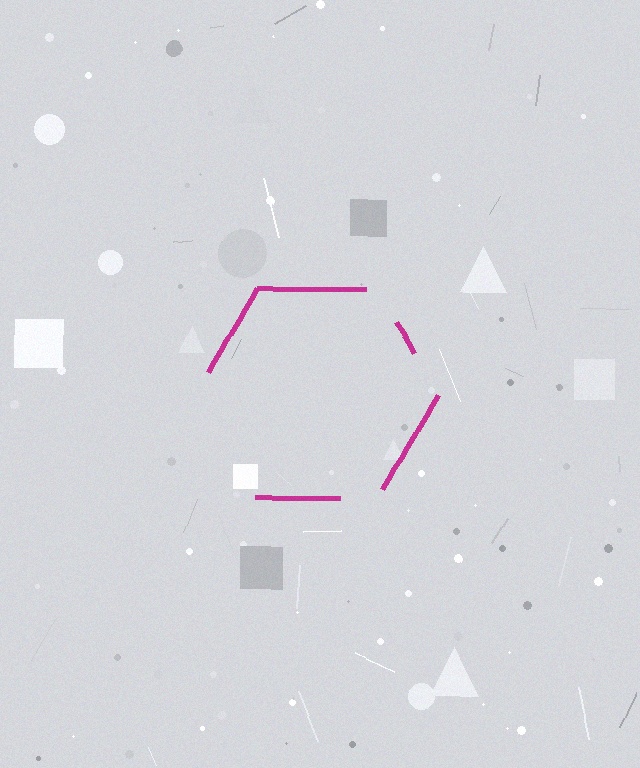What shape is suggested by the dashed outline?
The dashed outline suggests a hexagon.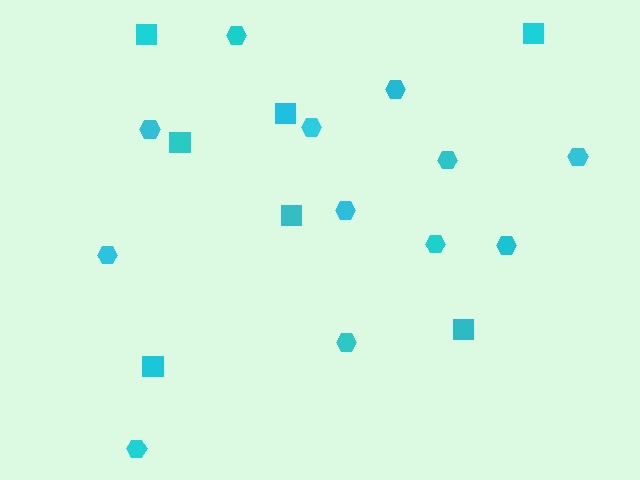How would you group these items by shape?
There are 2 groups: one group of hexagons (12) and one group of squares (7).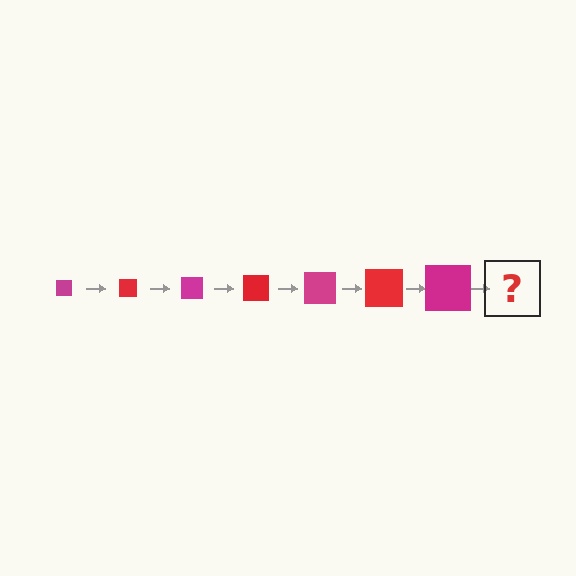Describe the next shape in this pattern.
It should be a red square, larger than the previous one.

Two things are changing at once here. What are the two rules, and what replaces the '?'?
The two rules are that the square grows larger each step and the color cycles through magenta and red. The '?' should be a red square, larger than the previous one.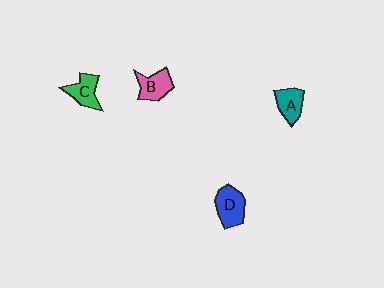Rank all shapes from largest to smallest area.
From largest to smallest: D (blue), B (pink), C (green), A (teal).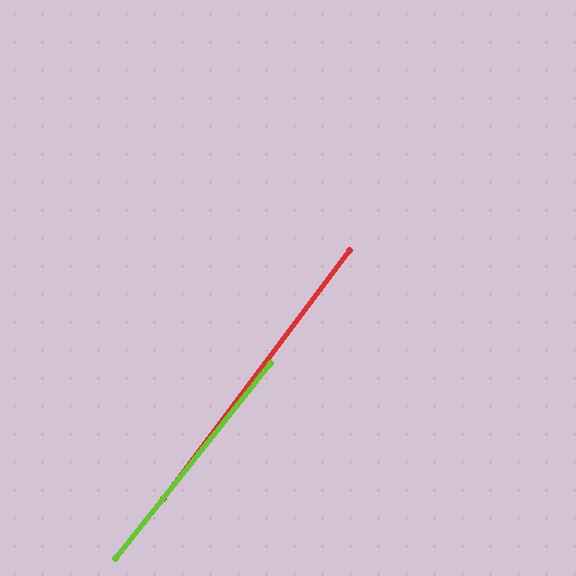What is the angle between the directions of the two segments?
Approximately 2 degrees.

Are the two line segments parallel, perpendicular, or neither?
Parallel — their directions differ by only 1.6°.